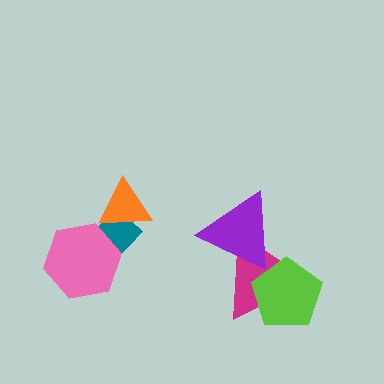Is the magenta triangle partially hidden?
Yes, it is partially covered by another shape.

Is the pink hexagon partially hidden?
No, no other shape covers it.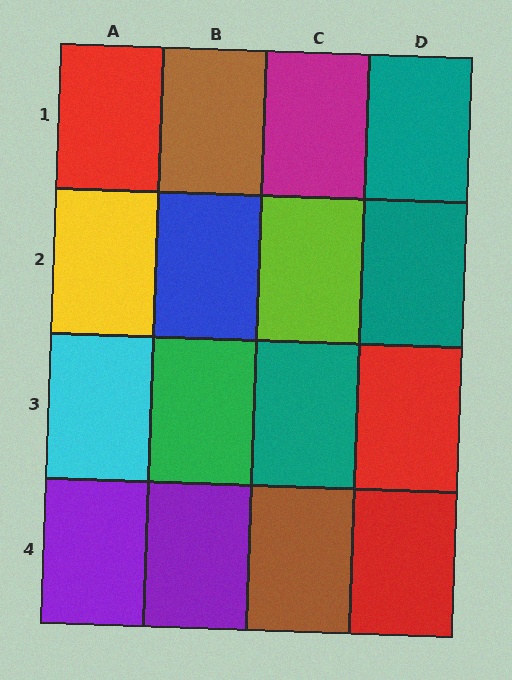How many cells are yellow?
1 cell is yellow.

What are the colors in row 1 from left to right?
Red, brown, magenta, teal.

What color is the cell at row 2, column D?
Teal.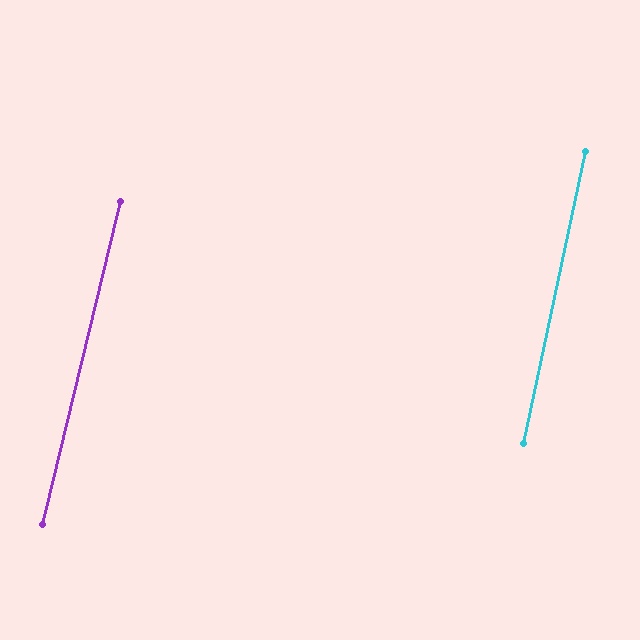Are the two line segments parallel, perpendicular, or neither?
Parallel — their directions differ by only 1.7°.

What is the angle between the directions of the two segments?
Approximately 2 degrees.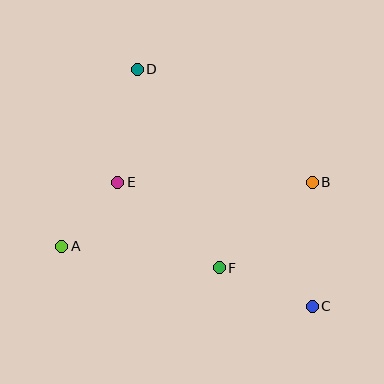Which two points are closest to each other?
Points A and E are closest to each other.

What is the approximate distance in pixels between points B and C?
The distance between B and C is approximately 124 pixels.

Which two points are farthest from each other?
Points C and D are farthest from each other.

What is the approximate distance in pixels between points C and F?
The distance between C and F is approximately 101 pixels.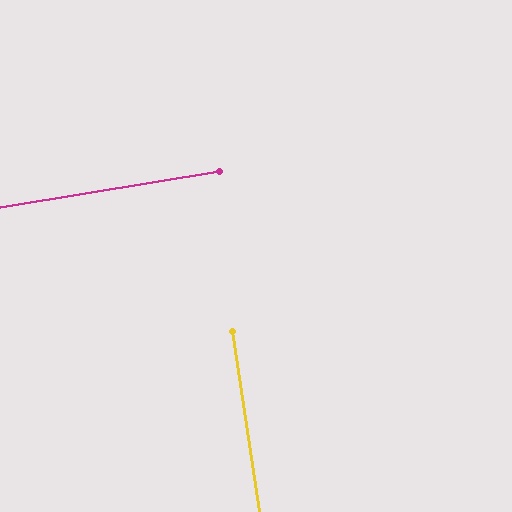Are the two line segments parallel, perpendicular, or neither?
Perpendicular — they meet at approximately 89°.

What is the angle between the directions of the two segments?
Approximately 89 degrees.